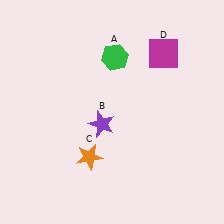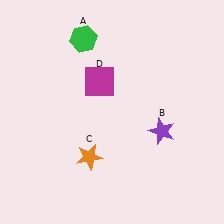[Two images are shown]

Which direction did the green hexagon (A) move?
The green hexagon (A) moved left.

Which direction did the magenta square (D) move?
The magenta square (D) moved left.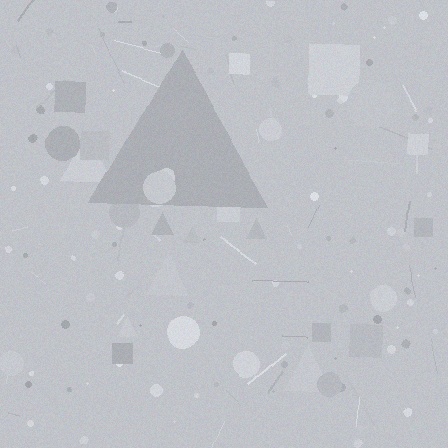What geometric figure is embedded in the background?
A triangle is embedded in the background.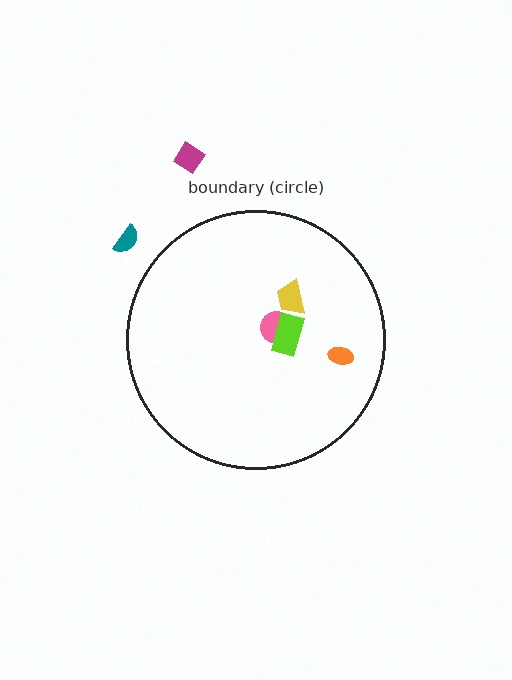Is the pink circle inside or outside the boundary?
Inside.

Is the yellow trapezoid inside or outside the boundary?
Inside.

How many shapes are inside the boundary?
4 inside, 2 outside.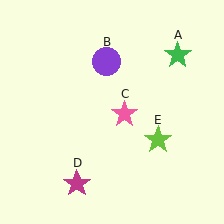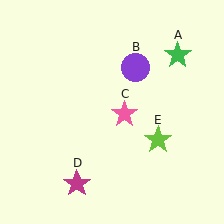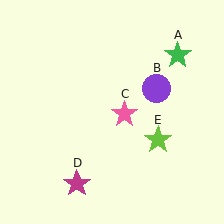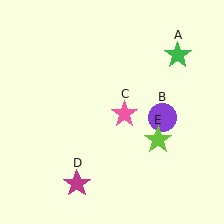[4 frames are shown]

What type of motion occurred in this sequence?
The purple circle (object B) rotated clockwise around the center of the scene.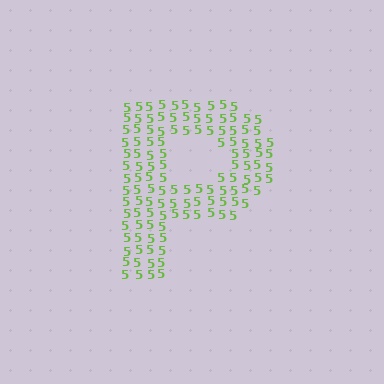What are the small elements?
The small elements are digit 5's.